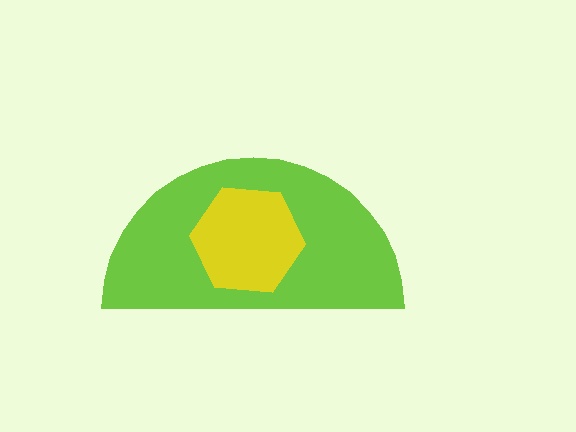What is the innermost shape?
The yellow hexagon.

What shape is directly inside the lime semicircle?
The yellow hexagon.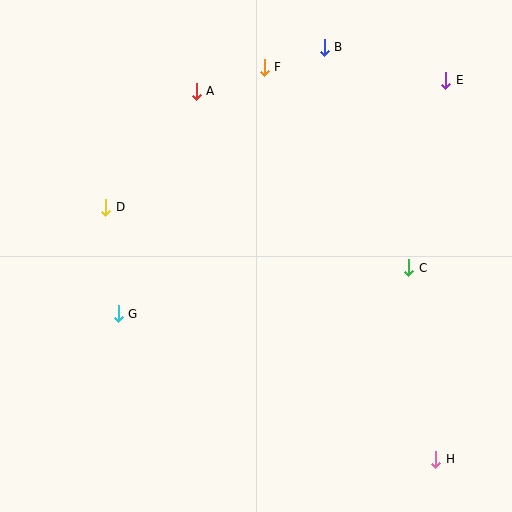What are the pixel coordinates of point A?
Point A is at (196, 91).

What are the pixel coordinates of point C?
Point C is at (409, 268).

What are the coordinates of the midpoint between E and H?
The midpoint between E and H is at (441, 270).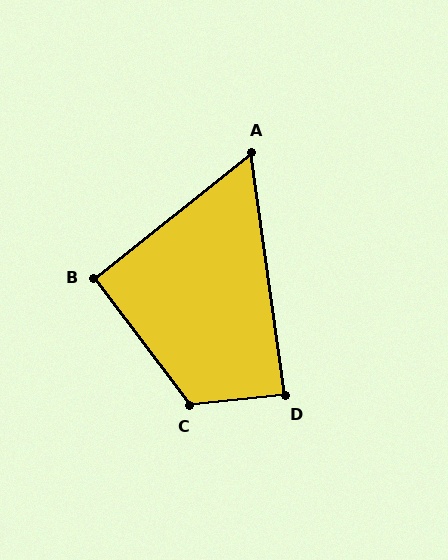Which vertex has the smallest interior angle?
A, at approximately 59 degrees.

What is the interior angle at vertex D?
Approximately 88 degrees (approximately right).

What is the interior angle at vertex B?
Approximately 92 degrees (approximately right).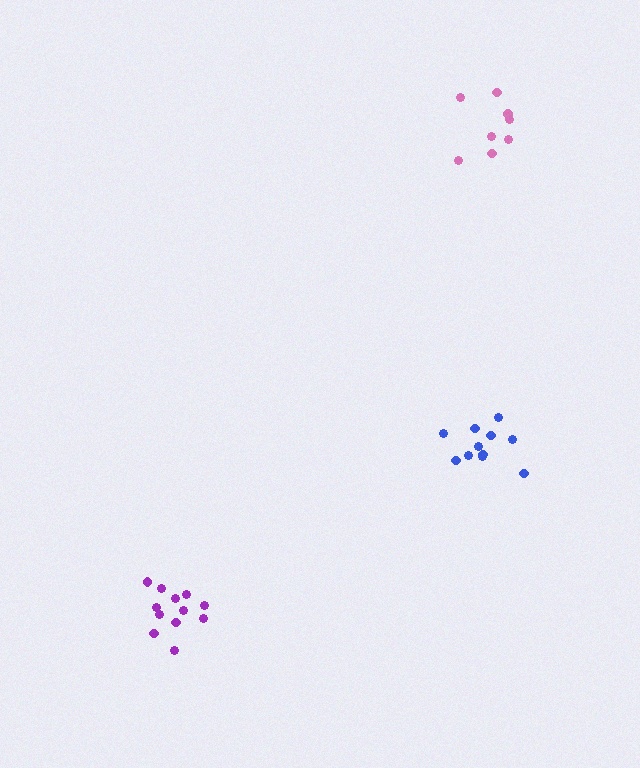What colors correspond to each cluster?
The clusters are colored: blue, pink, purple.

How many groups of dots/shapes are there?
There are 3 groups.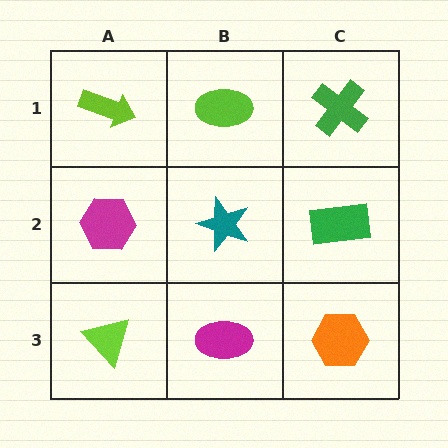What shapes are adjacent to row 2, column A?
A lime arrow (row 1, column A), a lime triangle (row 3, column A), a teal star (row 2, column B).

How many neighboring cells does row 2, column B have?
4.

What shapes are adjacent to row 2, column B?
A lime ellipse (row 1, column B), a magenta ellipse (row 3, column B), a magenta hexagon (row 2, column A), a green rectangle (row 2, column C).